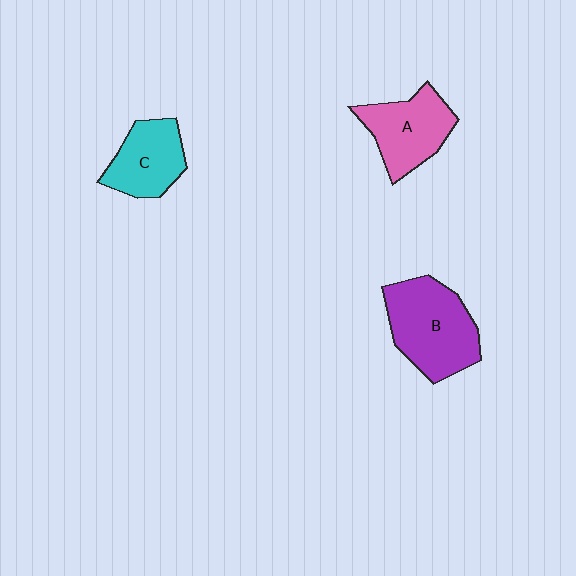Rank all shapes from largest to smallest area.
From largest to smallest: B (purple), A (pink), C (cyan).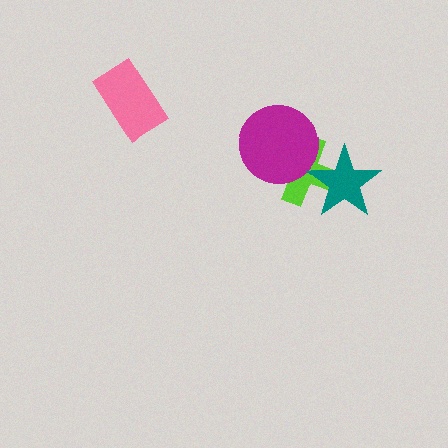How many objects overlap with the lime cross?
2 objects overlap with the lime cross.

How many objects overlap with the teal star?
1 object overlaps with the teal star.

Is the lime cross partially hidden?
Yes, it is partially covered by another shape.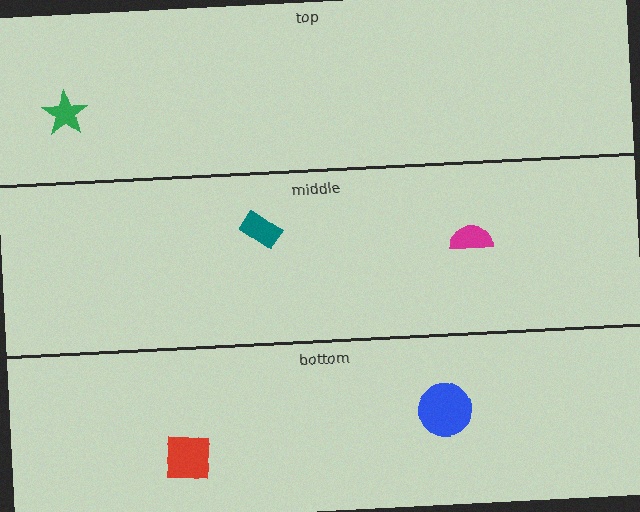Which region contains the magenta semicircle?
The middle region.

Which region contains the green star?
The top region.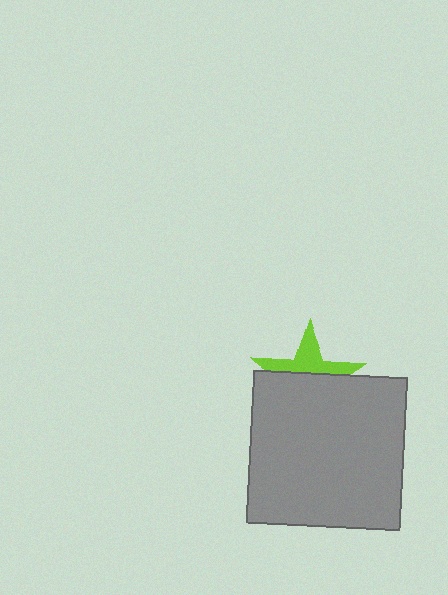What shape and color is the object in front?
The object in front is a gray square.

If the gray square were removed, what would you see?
You would see the complete lime star.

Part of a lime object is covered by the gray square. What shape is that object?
It is a star.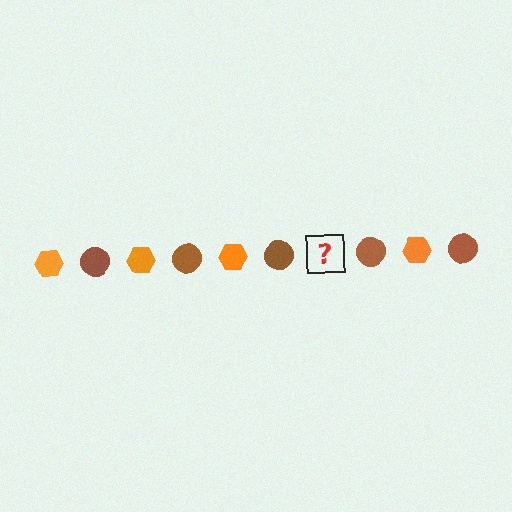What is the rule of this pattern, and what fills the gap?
The rule is that the pattern alternates between orange hexagon and brown circle. The gap should be filled with an orange hexagon.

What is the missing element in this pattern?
The missing element is an orange hexagon.